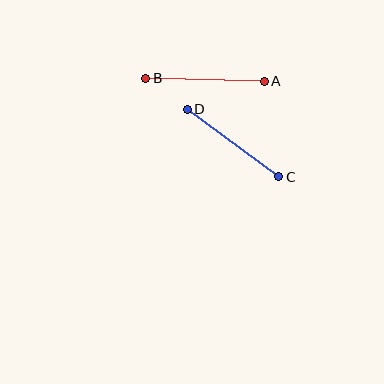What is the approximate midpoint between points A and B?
The midpoint is at approximately (205, 80) pixels.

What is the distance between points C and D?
The distance is approximately 113 pixels.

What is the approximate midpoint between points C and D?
The midpoint is at approximately (233, 143) pixels.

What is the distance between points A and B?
The distance is approximately 118 pixels.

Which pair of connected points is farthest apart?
Points A and B are farthest apart.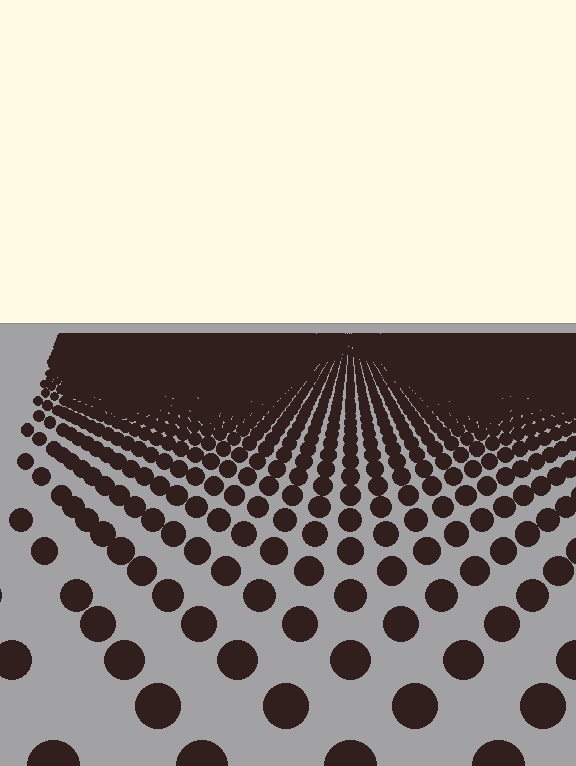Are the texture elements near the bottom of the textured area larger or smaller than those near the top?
Larger. Near the bottom, elements are closer to the viewer and appear at a bigger on-screen size.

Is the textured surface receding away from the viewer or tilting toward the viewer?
The surface is receding away from the viewer. Texture elements get smaller and denser toward the top.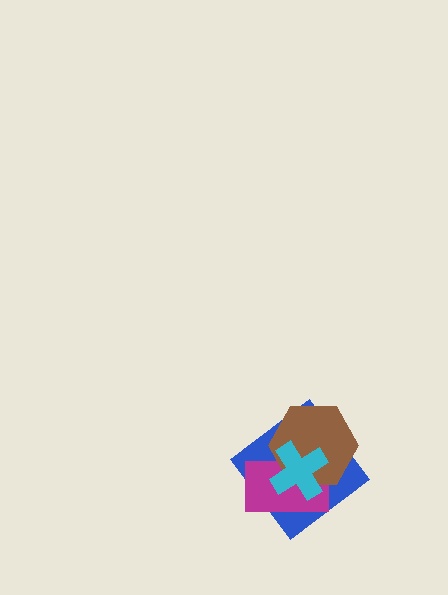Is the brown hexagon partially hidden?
Yes, it is partially covered by another shape.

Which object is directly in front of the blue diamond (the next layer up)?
The magenta rectangle is directly in front of the blue diamond.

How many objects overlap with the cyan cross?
3 objects overlap with the cyan cross.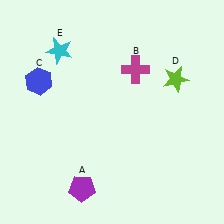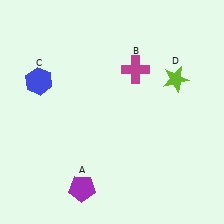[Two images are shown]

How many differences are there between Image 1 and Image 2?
There is 1 difference between the two images.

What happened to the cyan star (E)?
The cyan star (E) was removed in Image 2. It was in the top-left area of Image 1.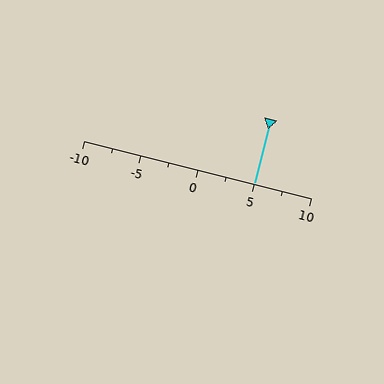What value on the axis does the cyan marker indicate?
The marker indicates approximately 5.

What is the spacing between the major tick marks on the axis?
The major ticks are spaced 5 apart.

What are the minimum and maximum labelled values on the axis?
The axis runs from -10 to 10.